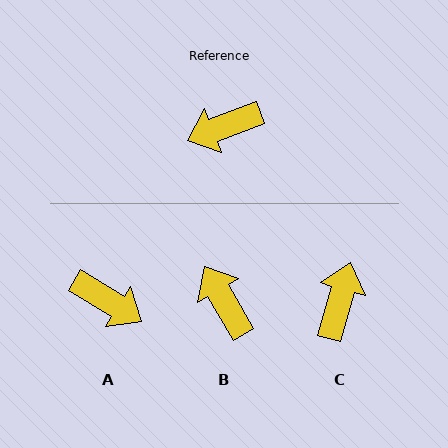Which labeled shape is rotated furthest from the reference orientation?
A, about 127 degrees away.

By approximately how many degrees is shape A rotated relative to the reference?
Approximately 127 degrees counter-clockwise.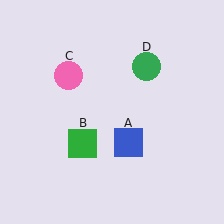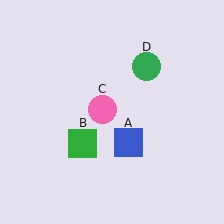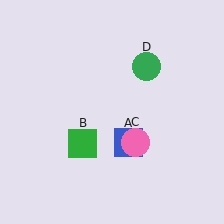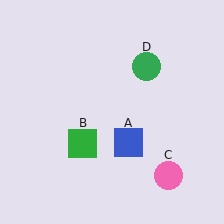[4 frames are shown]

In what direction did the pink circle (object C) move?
The pink circle (object C) moved down and to the right.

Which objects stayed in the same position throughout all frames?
Blue square (object A) and green square (object B) and green circle (object D) remained stationary.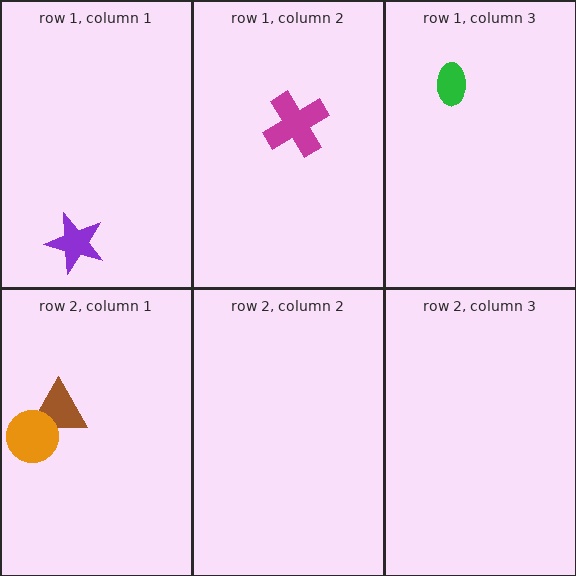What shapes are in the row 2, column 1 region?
The brown triangle, the orange circle.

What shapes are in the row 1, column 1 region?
The purple star.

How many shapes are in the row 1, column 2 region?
1.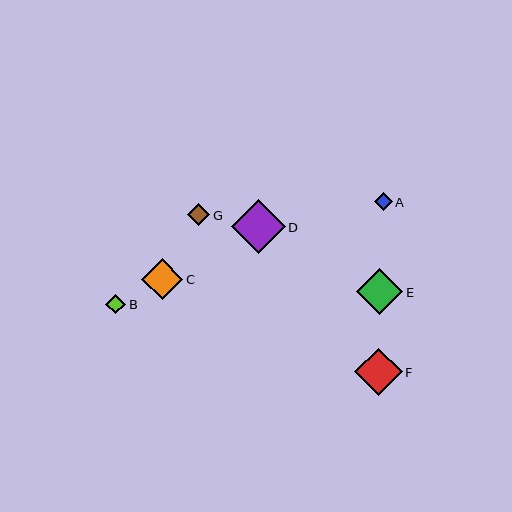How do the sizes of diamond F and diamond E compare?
Diamond F and diamond E are approximately the same size.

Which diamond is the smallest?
Diamond A is the smallest with a size of approximately 18 pixels.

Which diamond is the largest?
Diamond D is the largest with a size of approximately 54 pixels.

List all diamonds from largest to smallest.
From largest to smallest: D, F, E, C, G, B, A.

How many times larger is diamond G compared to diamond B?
Diamond G is approximately 1.1 times the size of diamond B.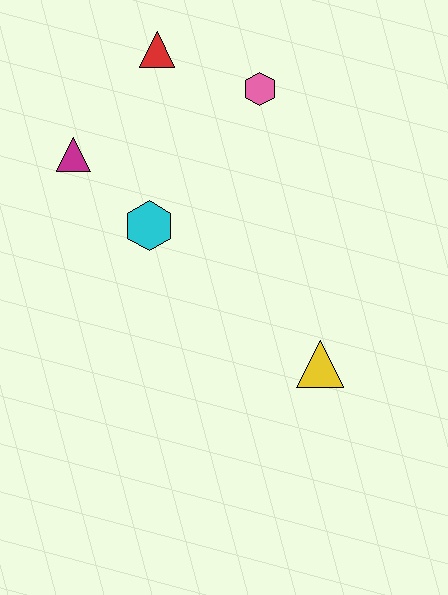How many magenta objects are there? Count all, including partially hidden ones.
There is 1 magenta object.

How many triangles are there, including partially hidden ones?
There are 3 triangles.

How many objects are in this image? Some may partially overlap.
There are 5 objects.